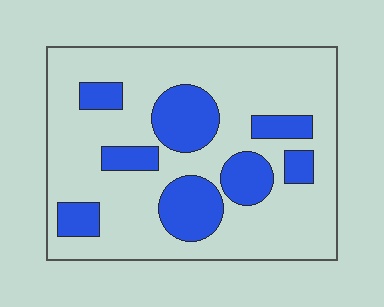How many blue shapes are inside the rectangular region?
8.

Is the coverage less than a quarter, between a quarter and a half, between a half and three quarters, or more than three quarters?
Between a quarter and a half.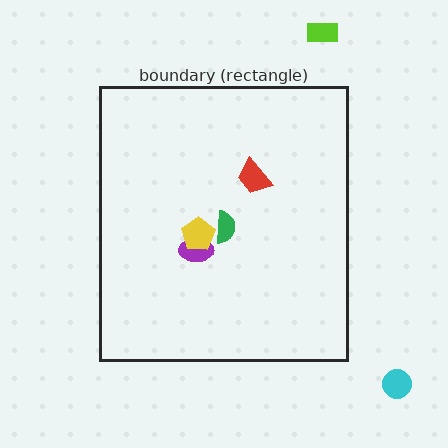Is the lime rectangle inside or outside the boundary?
Outside.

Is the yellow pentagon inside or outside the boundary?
Inside.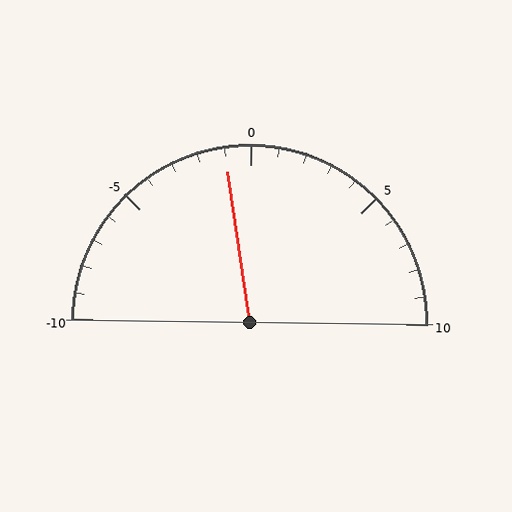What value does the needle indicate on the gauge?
The needle indicates approximately -1.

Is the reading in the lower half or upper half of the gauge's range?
The reading is in the lower half of the range (-10 to 10).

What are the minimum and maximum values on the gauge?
The gauge ranges from -10 to 10.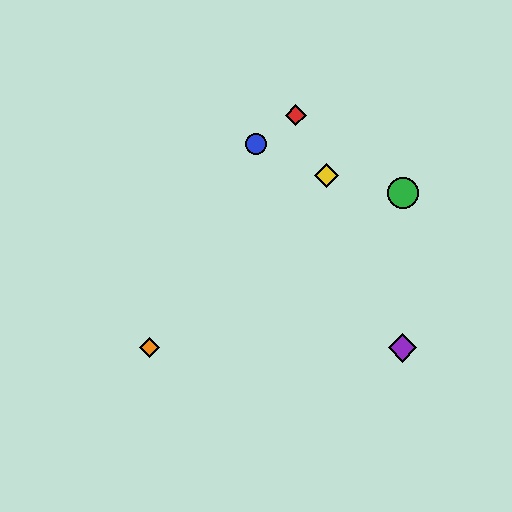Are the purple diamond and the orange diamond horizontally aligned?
Yes, both are at y≈348.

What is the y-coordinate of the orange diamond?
The orange diamond is at y≈348.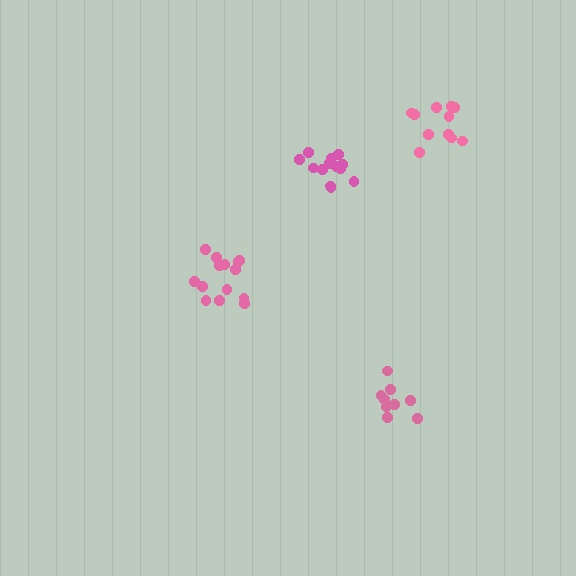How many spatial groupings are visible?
There are 4 spatial groupings.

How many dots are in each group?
Group 1: 15 dots, Group 2: 11 dots, Group 3: 9 dots, Group 4: 13 dots (48 total).